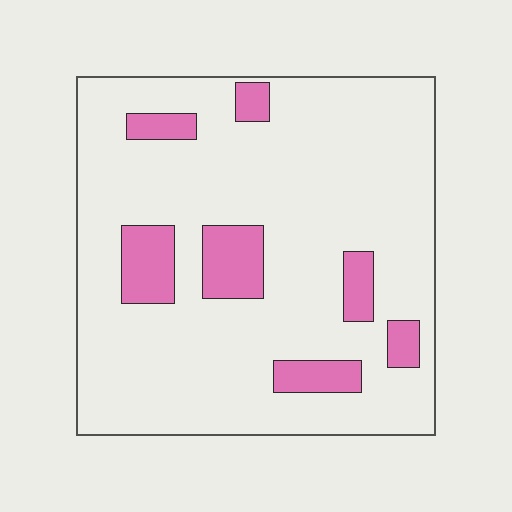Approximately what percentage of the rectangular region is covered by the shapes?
Approximately 15%.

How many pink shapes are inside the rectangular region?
7.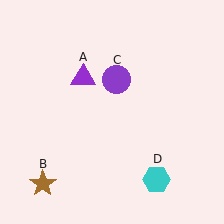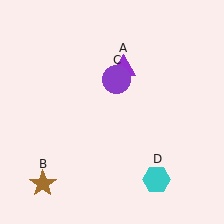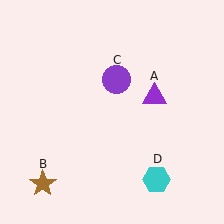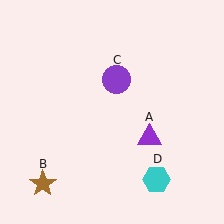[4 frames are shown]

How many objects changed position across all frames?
1 object changed position: purple triangle (object A).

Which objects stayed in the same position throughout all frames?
Brown star (object B) and purple circle (object C) and cyan hexagon (object D) remained stationary.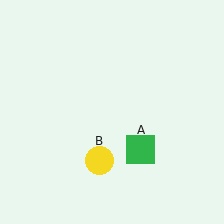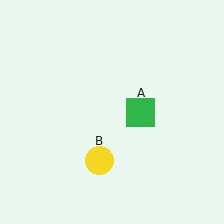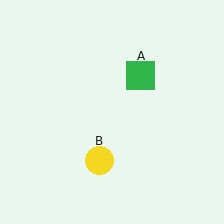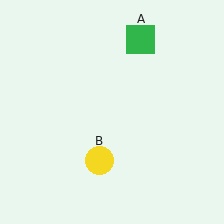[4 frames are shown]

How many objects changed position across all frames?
1 object changed position: green square (object A).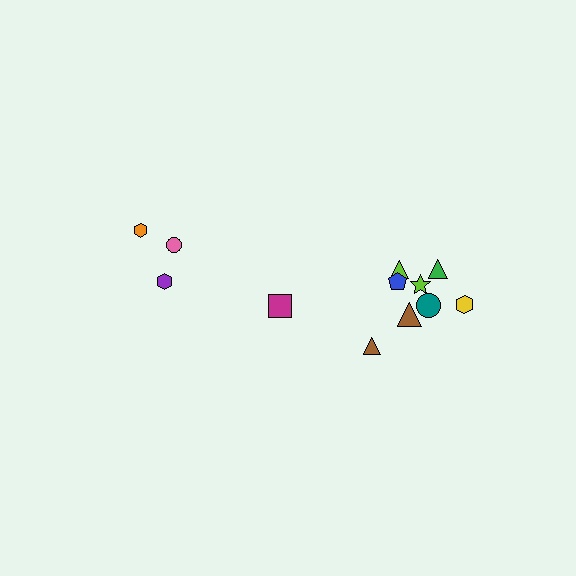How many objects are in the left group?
There are 4 objects.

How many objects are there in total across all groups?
There are 12 objects.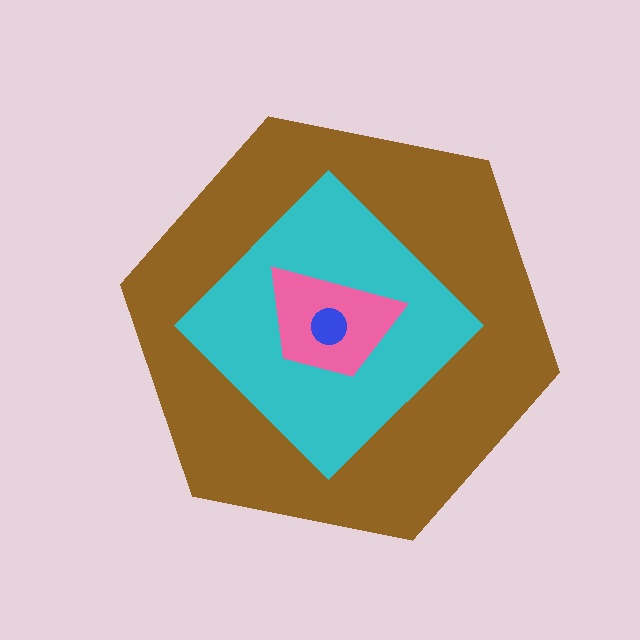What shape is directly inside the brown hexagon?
The cyan diamond.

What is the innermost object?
The blue circle.